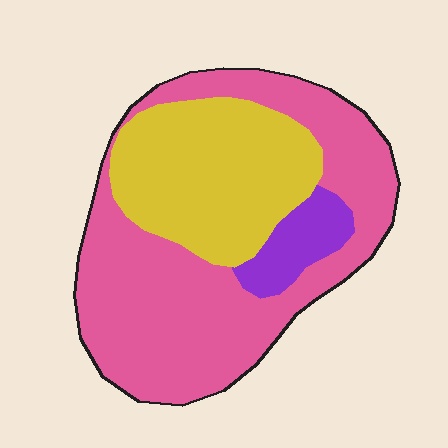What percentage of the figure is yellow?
Yellow covers 34% of the figure.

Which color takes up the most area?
Pink, at roughly 60%.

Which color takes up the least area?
Purple, at roughly 10%.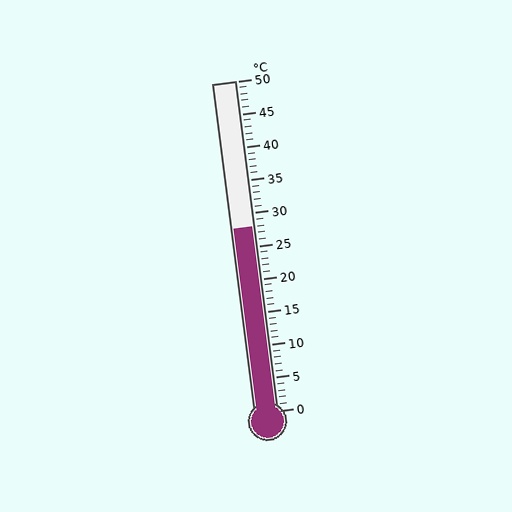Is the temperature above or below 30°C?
The temperature is below 30°C.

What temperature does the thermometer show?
The thermometer shows approximately 28°C.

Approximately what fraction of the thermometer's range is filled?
The thermometer is filled to approximately 55% of its range.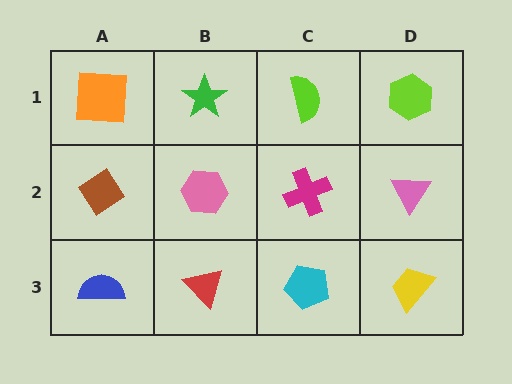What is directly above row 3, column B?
A pink hexagon.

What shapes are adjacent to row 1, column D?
A pink triangle (row 2, column D), a lime semicircle (row 1, column C).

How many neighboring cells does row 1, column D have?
2.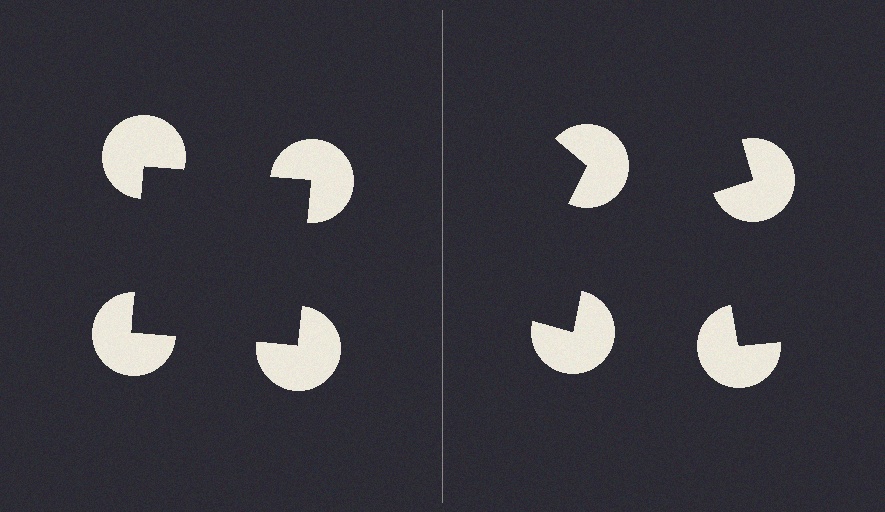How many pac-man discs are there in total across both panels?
8 — 4 on each side.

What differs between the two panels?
The pac-man discs are positioned identically on both sides; only the wedge orientations differ. On the left they align to a square; on the right they are misaligned.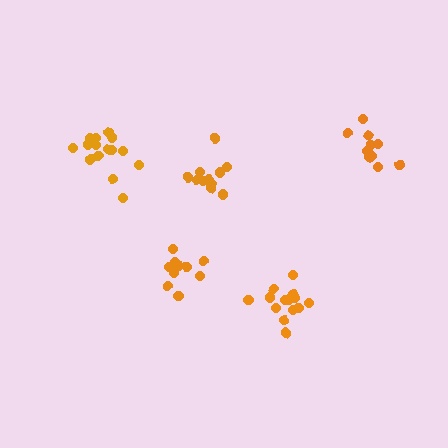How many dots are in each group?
Group 1: 10 dots, Group 2: 11 dots, Group 3: 15 dots, Group 4: 10 dots, Group 5: 15 dots (61 total).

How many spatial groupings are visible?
There are 5 spatial groupings.